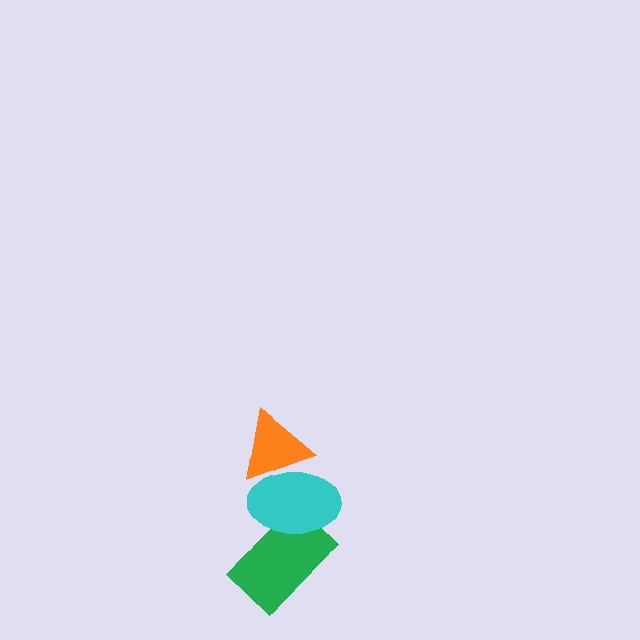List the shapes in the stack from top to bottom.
From top to bottom: the orange triangle, the cyan ellipse, the green rectangle.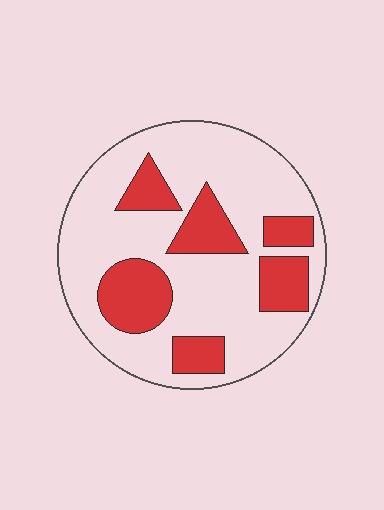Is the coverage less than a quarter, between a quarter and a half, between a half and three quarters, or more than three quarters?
Between a quarter and a half.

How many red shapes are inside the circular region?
6.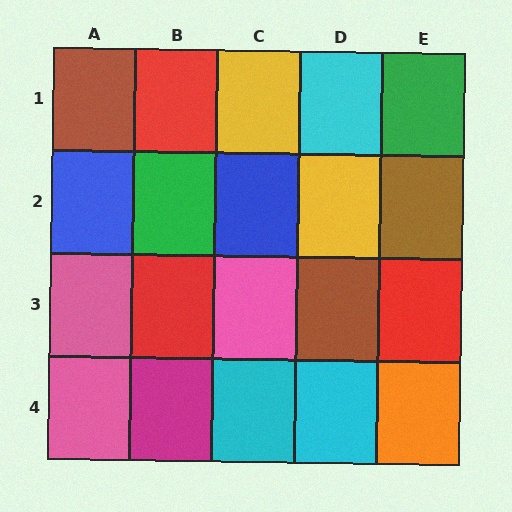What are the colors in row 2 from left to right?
Blue, green, blue, yellow, brown.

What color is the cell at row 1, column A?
Brown.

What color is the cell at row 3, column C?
Pink.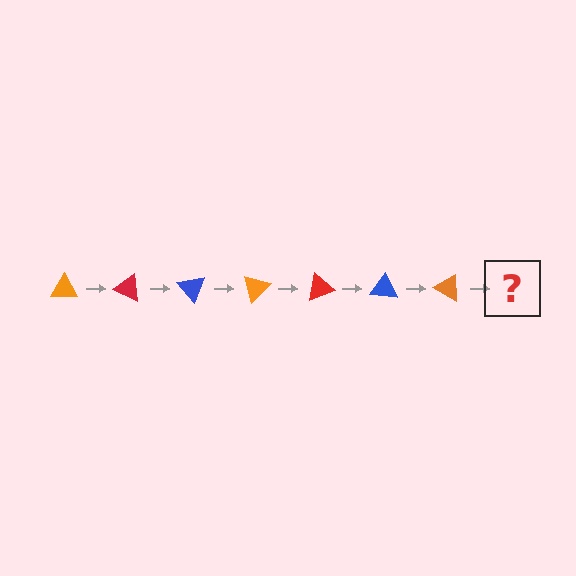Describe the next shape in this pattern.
It should be a red triangle, rotated 175 degrees from the start.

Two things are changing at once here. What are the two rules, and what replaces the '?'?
The two rules are that it rotates 25 degrees each step and the color cycles through orange, red, and blue. The '?' should be a red triangle, rotated 175 degrees from the start.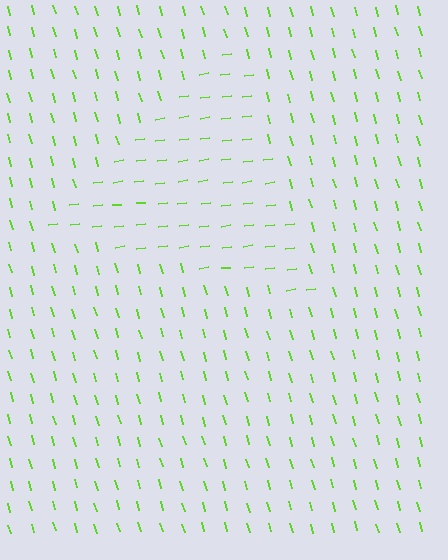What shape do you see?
I see a triangle.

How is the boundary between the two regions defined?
The boundary is defined purely by a change in line orientation (approximately 82 degrees difference). All lines are the same color and thickness.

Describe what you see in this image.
The image is filled with small lime line segments. A triangle region in the image has lines oriented differently from the surrounding lines, creating a visible texture boundary.